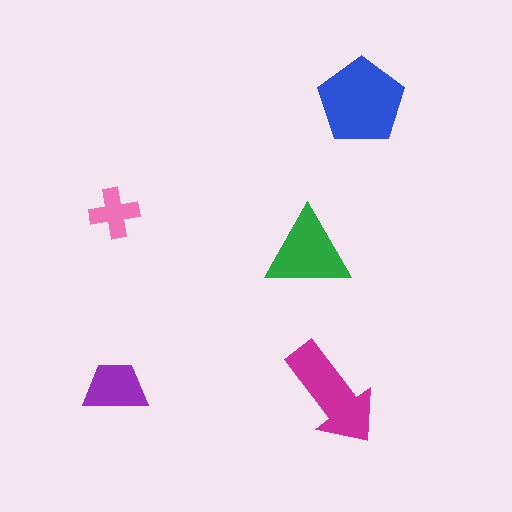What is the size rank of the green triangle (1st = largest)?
3rd.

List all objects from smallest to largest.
The pink cross, the purple trapezoid, the green triangle, the magenta arrow, the blue pentagon.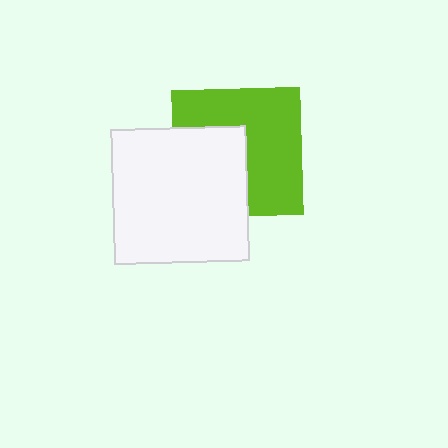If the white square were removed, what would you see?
You would see the complete lime square.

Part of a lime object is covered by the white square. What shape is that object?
It is a square.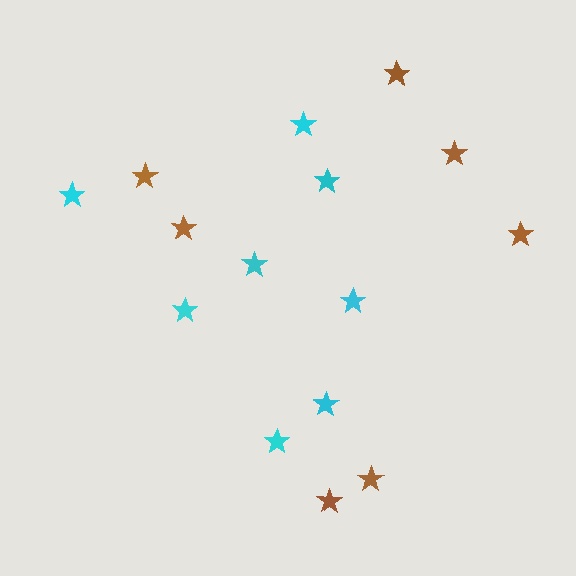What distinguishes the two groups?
There are 2 groups: one group of cyan stars (8) and one group of brown stars (7).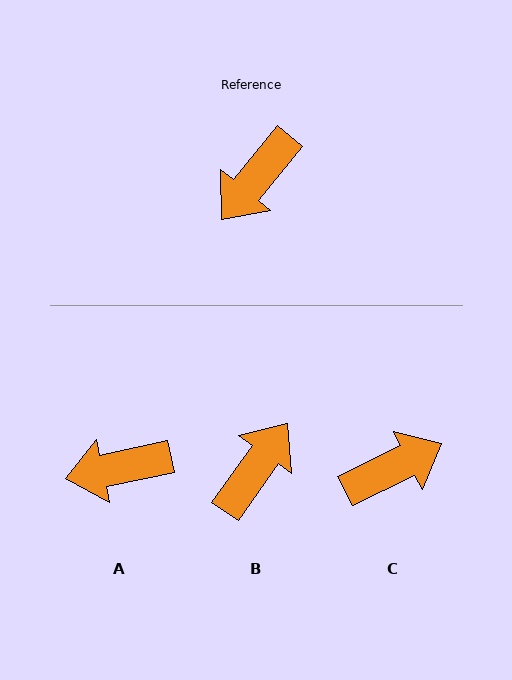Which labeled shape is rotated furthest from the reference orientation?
B, about 176 degrees away.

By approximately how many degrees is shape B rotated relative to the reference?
Approximately 176 degrees clockwise.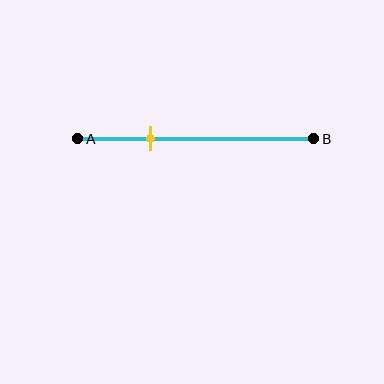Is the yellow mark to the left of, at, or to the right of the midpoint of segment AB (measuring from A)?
The yellow mark is to the left of the midpoint of segment AB.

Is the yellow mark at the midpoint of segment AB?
No, the mark is at about 30% from A, not at the 50% midpoint.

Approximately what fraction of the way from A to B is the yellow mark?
The yellow mark is approximately 30% of the way from A to B.